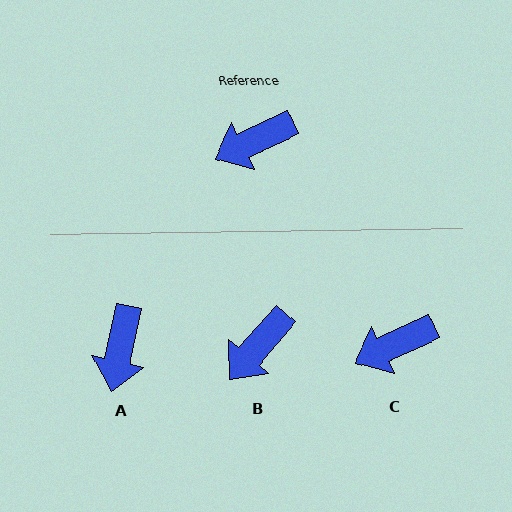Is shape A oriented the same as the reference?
No, it is off by about 53 degrees.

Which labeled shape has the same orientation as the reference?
C.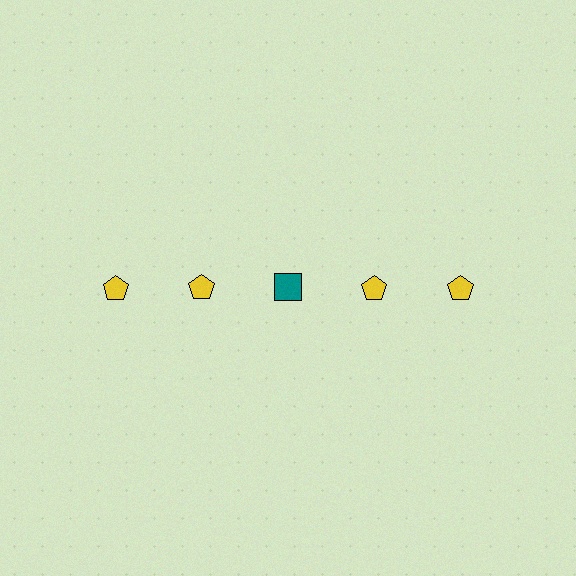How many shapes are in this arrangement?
There are 5 shapes arranged in a grid pattern.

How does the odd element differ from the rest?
It differs in both color (teal instead of yellow) and shape (square instead of pentagon).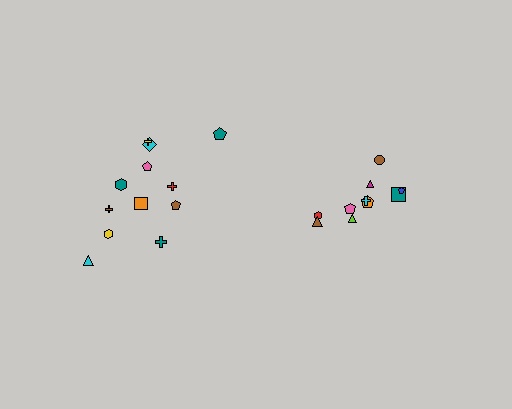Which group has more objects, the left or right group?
The left group.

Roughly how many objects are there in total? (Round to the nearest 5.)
Roughly 20 objects in total.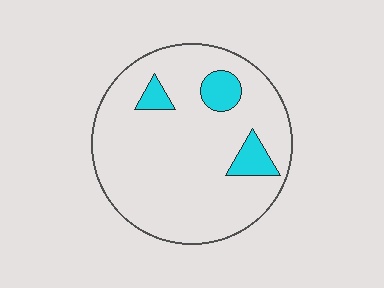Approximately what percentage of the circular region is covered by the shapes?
Approximately 10%.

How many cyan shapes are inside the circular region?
3.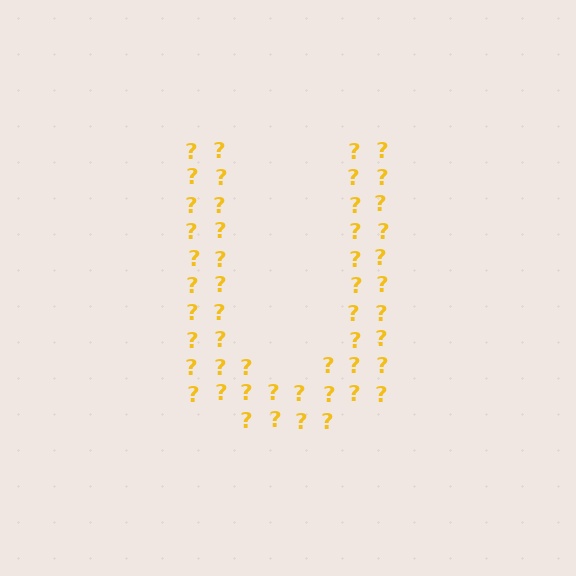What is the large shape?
The large shape is the letter U.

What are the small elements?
The small elements are question marks.